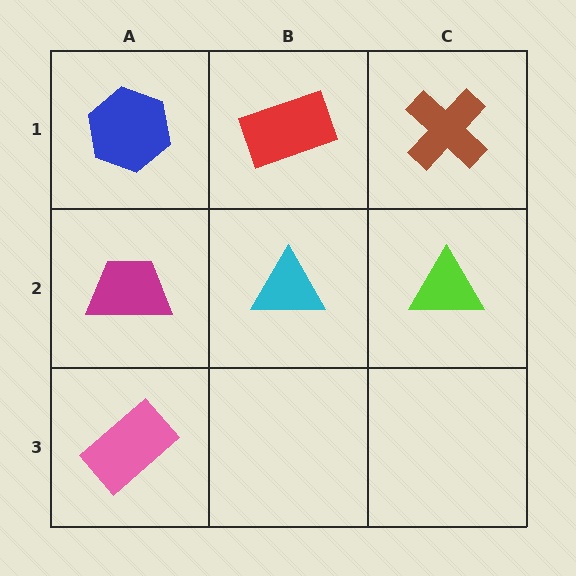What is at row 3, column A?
A pink rectangle.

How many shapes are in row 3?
1 shape.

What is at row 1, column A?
A blue hexagon.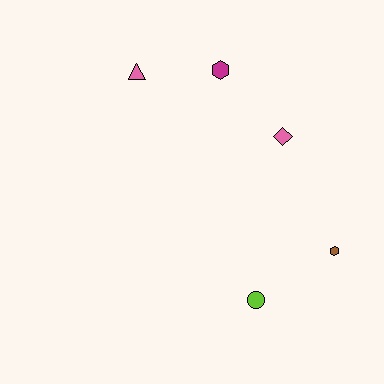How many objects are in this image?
There are 5 objects.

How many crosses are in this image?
There are no crosses.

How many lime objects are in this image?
There is 1 lime object.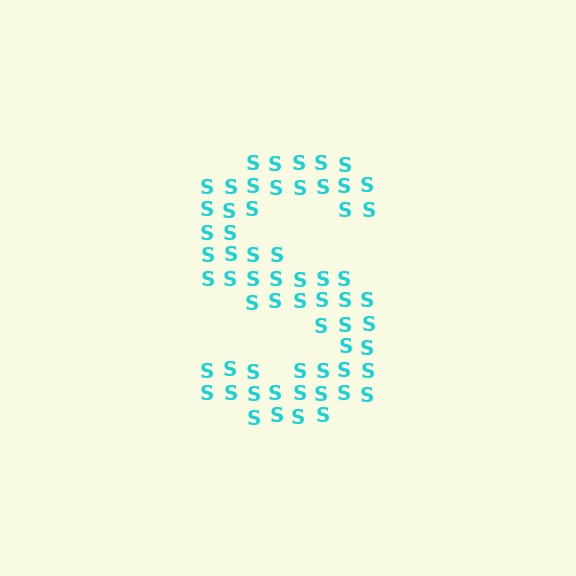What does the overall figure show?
The overall figure shows the letter S.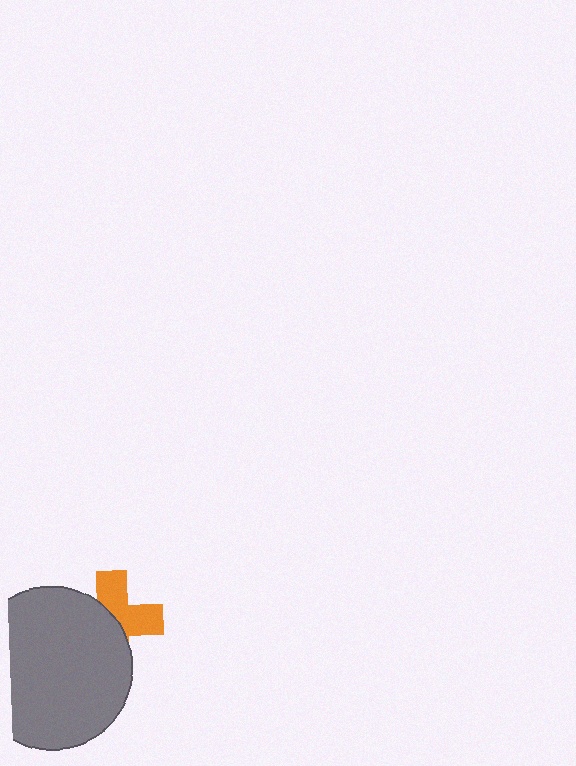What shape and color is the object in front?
The object in front is a gray circle.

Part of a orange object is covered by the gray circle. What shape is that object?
It is a cross.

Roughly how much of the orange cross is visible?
About half of it is visible (roughly 47%).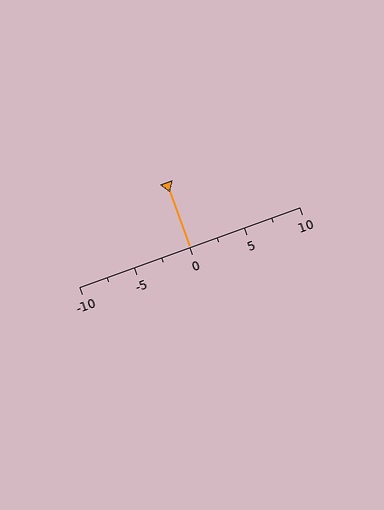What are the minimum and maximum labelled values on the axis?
The axis runs from -10 to 10.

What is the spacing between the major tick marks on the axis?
The major ticks are spaced 5 apart.